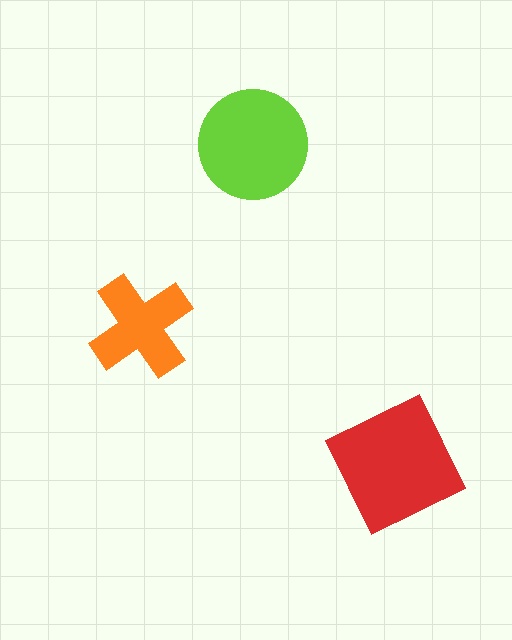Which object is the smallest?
The orange cross.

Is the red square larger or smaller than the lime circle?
Larger.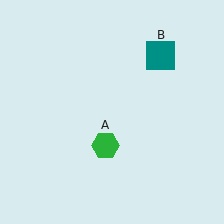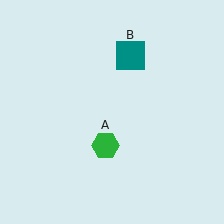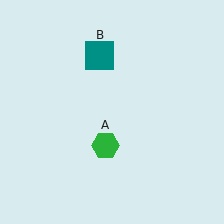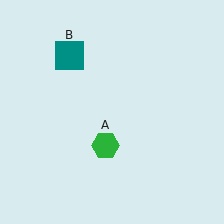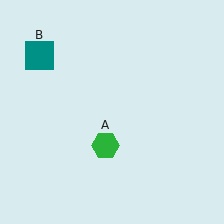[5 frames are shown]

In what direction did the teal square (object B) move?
The teal square (object B) moved left.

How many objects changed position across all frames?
1 object changed position: teal square (object B).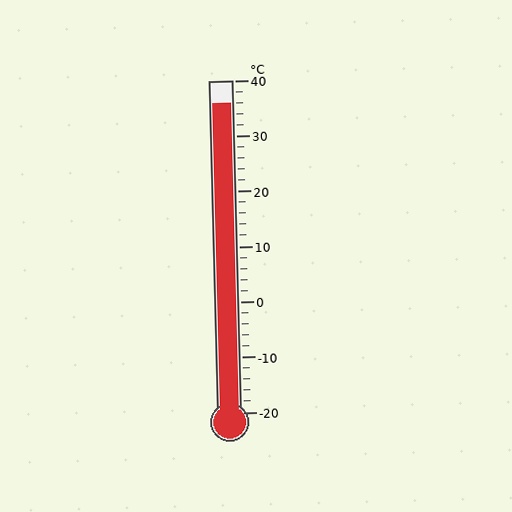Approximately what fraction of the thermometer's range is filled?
The thermometer is filled to approximately 95% of its range.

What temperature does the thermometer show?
The thermometer shows approximately 36°C.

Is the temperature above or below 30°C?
The temperature is above 30°C.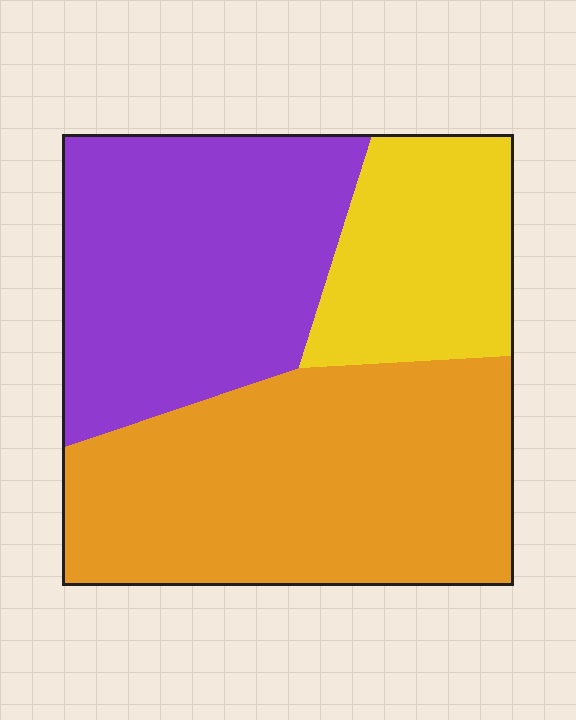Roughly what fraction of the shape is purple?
Purple covers around 35% of the shape.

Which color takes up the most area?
Orange, at roughly 45%.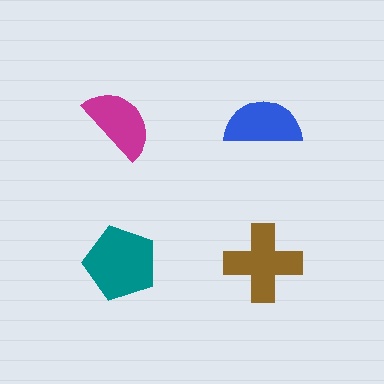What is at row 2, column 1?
A teal pentagon.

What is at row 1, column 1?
A magenta semicircle.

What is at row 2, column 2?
A brown cross.